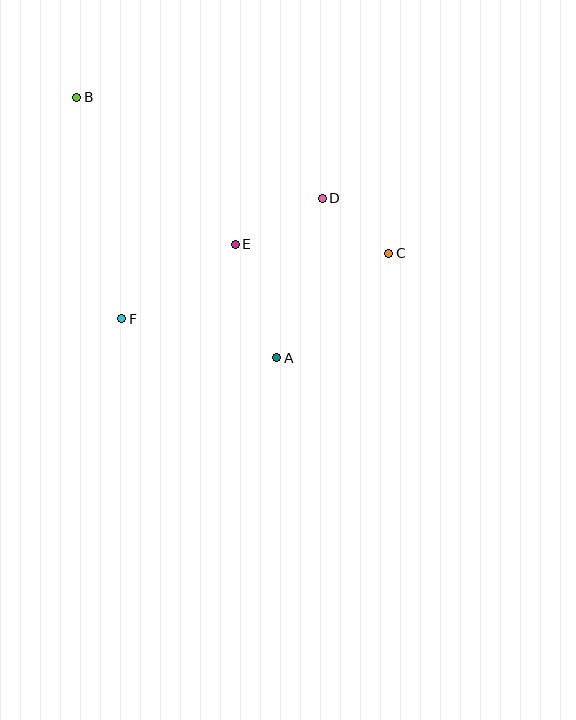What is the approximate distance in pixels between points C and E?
The distance between C and E is approximately 153 pixels.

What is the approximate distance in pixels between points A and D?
The distance between A and D is approximately 166 pixels.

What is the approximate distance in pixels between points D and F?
The distance between D and F is approximately 234 pixels.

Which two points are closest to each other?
Points C and D are closest to each other.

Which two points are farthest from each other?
Points B and C are farthest from each other.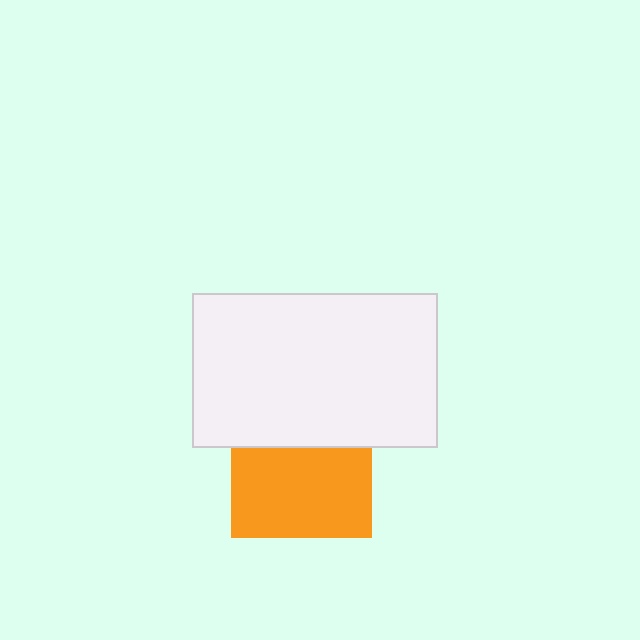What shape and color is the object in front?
The object in front is a white rectangle.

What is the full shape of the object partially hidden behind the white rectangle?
The partially hidden object is an orange square.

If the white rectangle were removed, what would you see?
You would see the complete orange square.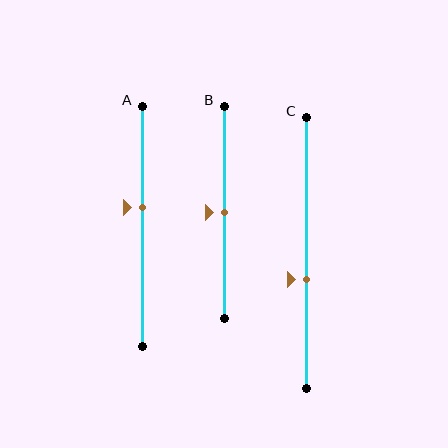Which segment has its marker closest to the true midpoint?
Segment B has its marker closest to the true midpoint.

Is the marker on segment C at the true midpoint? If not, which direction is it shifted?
No, the marker on segment C is shifted downward by about 10% of the segment length.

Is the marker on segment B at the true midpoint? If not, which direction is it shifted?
Yes, the marker on segment B is at the true midpoint.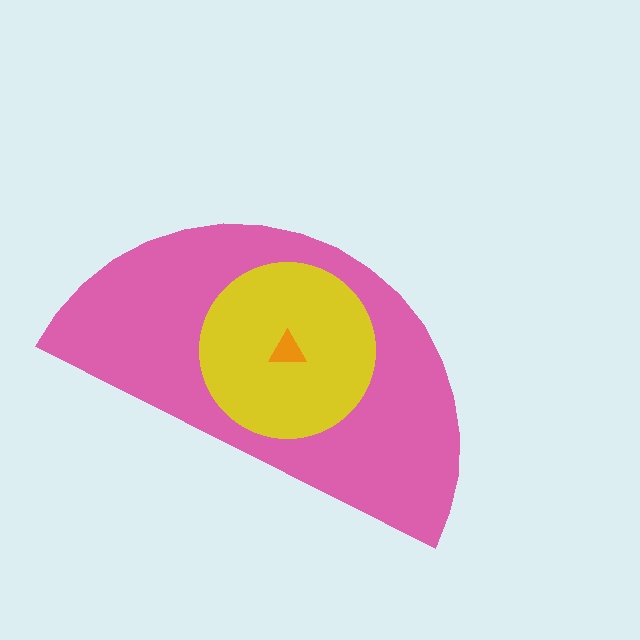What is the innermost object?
The orange triangle.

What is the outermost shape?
The pink semicircle.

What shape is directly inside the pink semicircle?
The yellow circle.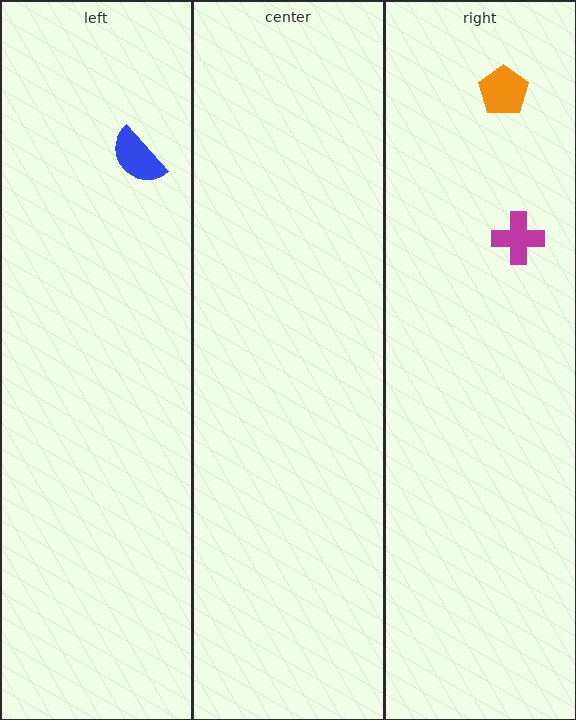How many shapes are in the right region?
2.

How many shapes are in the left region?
1.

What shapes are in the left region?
The blue semicircle.